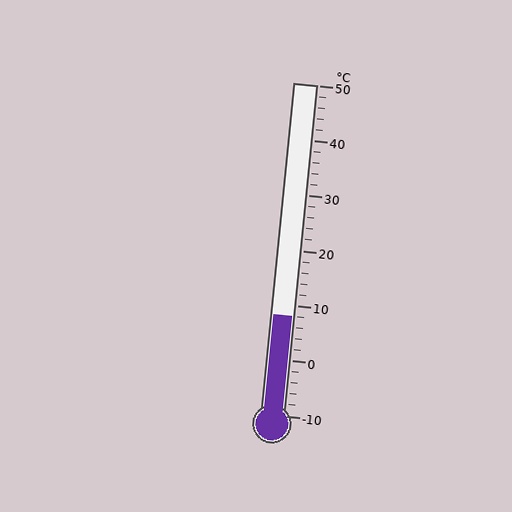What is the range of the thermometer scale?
The thermometer scale ranges from -10°C to 50°C.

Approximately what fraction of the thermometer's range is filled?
The thermometer is filled to approximately 30% of its range.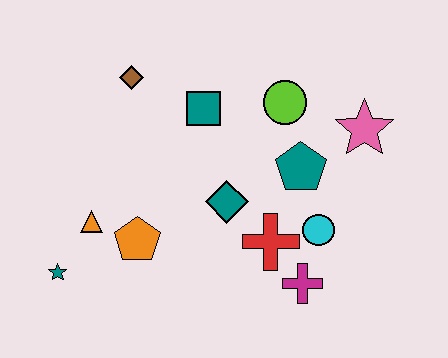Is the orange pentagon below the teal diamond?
Yes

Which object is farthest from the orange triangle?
The pink star is farthest from the orange triangle.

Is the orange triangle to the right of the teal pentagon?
No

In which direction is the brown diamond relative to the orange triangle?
The brown diamond is above the orange triangle.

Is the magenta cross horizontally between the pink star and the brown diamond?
Yes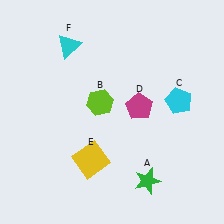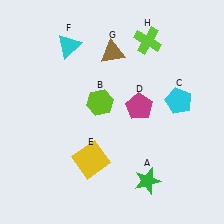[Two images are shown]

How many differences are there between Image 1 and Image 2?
There are 2 differences between the two images.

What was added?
A brown triangle (G), a lime cross (H) were added in Image 2.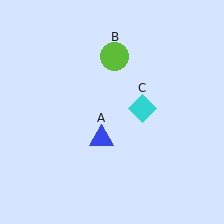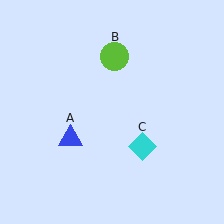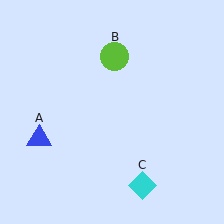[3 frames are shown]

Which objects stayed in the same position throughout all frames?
Lime circle (object B) remained stationary.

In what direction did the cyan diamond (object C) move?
The cyan diamond (object C) moved down.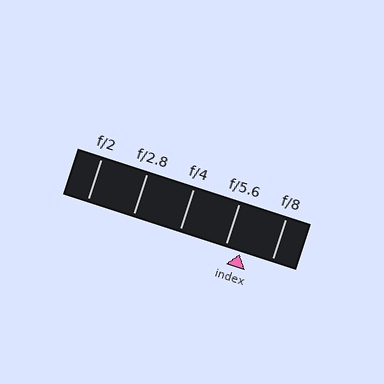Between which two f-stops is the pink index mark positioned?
The index mark is between f/5.6 and f/8.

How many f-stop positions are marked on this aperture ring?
There are 5 f-stop positions marked.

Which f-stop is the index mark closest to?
The index mark is closest to f/5.6.